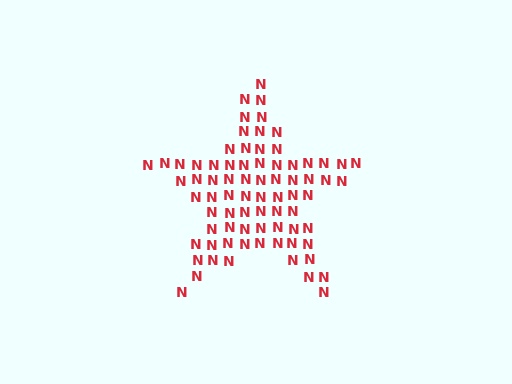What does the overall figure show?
The overall figure shows a star.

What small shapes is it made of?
It is made of small letter N's.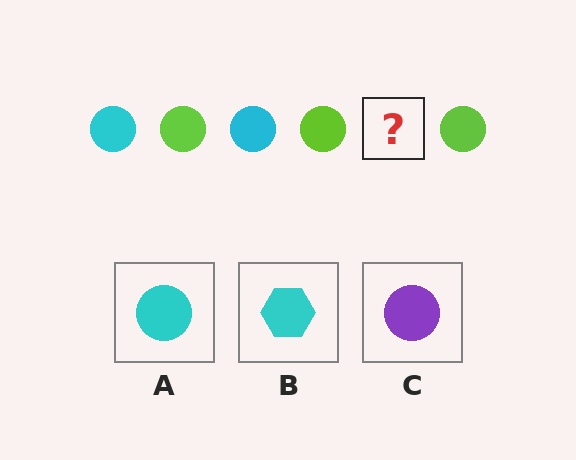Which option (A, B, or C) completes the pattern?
A.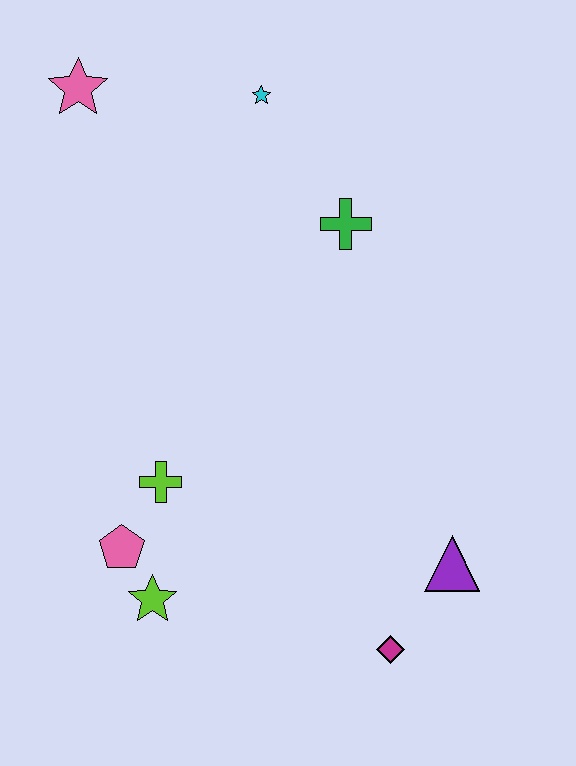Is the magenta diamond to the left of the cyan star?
No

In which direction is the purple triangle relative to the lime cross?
The purple triangle is to the right of the lime cross.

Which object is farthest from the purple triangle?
The pink star is farthest from the purple triangle.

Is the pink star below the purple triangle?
No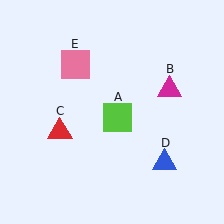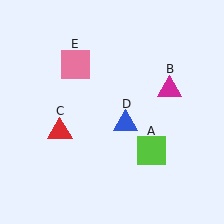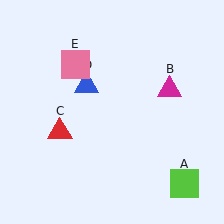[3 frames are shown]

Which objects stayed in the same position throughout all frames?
Magenta triangle (object B) and red triangle (object C) and pink square (object E) remained stationary.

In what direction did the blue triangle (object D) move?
The blue triangle (object D) moved up and to the left.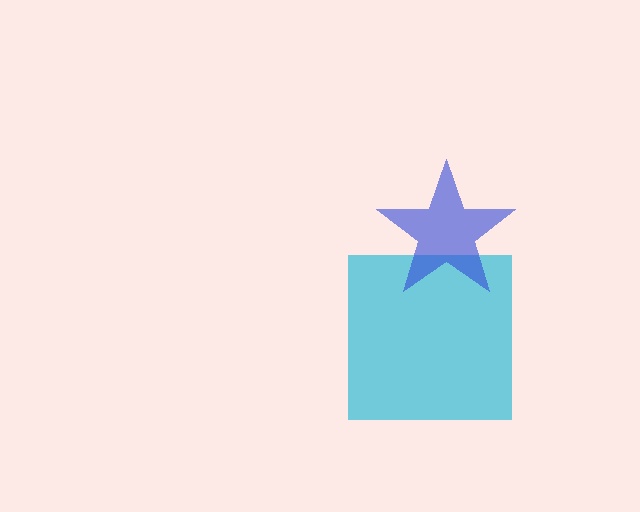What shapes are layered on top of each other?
The layered shapes are: a cyan square, a blue star.